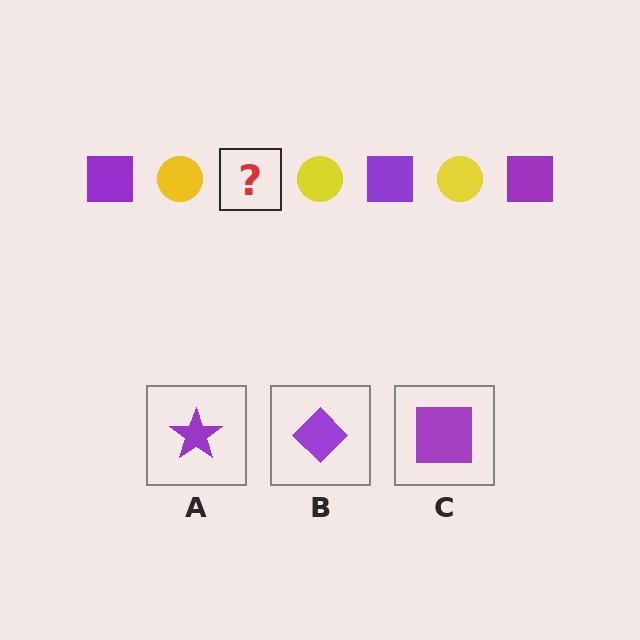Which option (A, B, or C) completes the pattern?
C.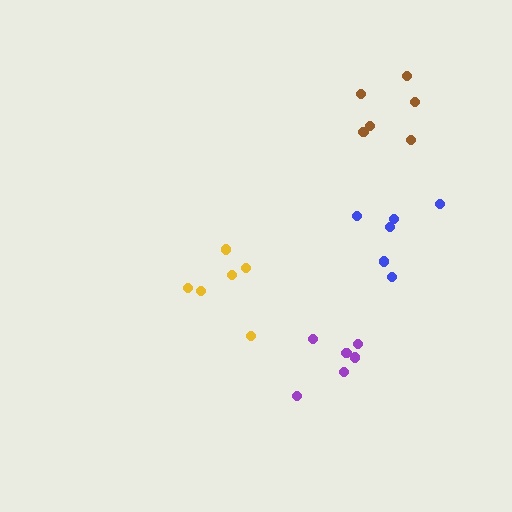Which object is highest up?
The brown cluster is topmost.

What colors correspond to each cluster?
The clusters are colored: yellow, purple, brown, blue.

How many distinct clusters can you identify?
There are 4 distinct clusters.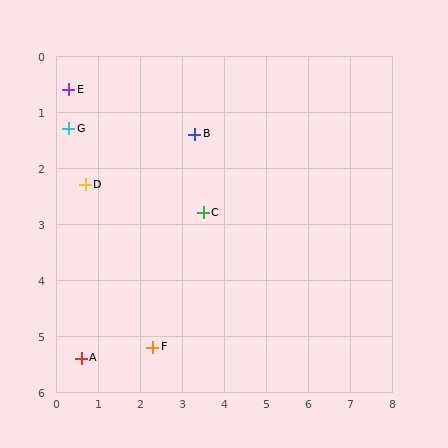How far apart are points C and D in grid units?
Points C and D are about 2.8 grid units apart.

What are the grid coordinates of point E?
Point E is at approximately (0.3, 0.6).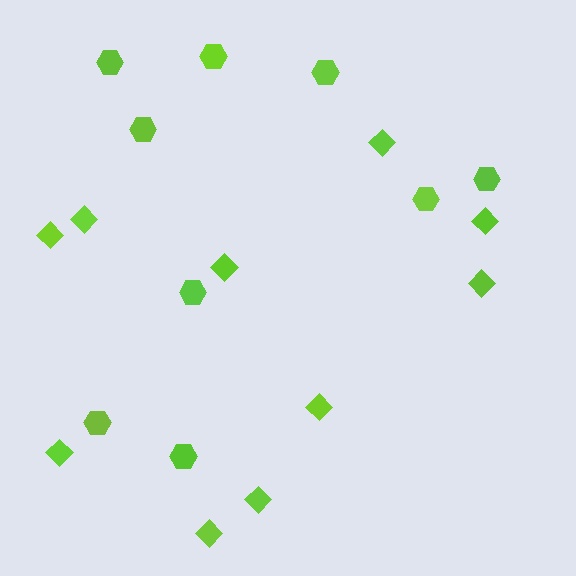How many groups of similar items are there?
There are 2 groups: one group of hexagons (9) and one group of diamonds (10).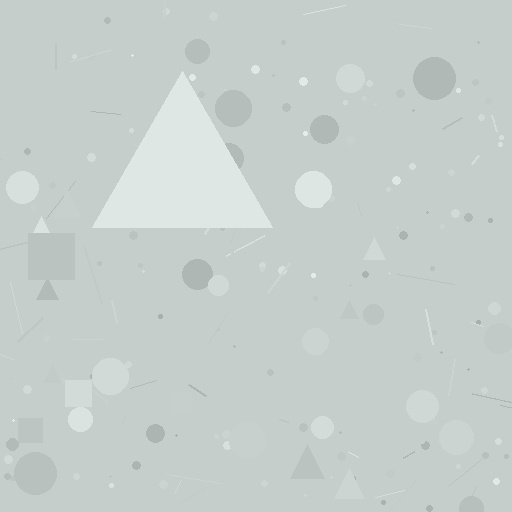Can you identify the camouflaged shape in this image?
The camouflaged shape is a triangle.